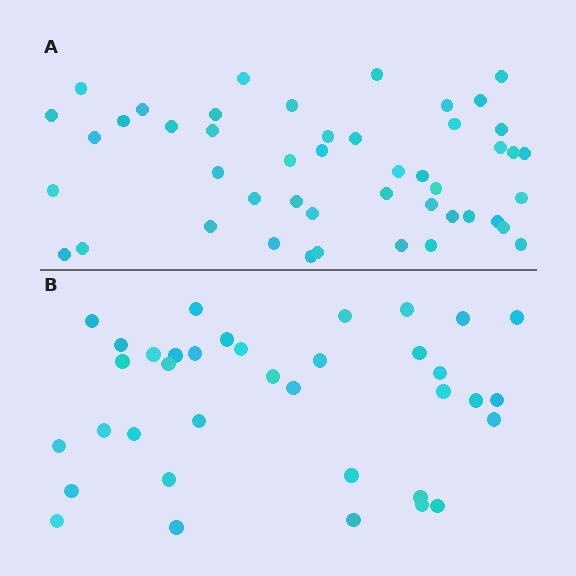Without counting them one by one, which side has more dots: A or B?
Region A (the top region) has more dots.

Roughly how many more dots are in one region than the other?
Region A has roughly 12 or so more dots than region B.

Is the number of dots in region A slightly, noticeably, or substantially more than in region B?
Region A has noticeably more, but not dramatically so. The ratio is roughly 1.3 to 1.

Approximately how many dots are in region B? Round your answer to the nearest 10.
About 40 dots. (The exact count is 36, which rounds to 40.)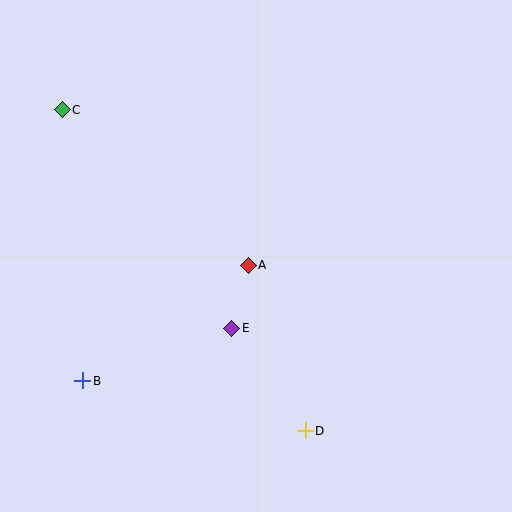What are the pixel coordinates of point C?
Point C is at (62, 110).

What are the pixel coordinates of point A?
Point A is at (248, 265).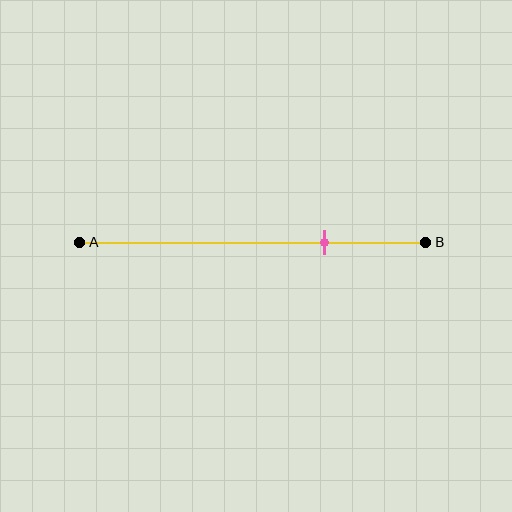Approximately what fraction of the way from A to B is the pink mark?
The pink mark is approximately 70% of the way from A to B.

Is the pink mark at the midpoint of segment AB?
No, the mark is at about 70% from A, not at the 50% midpoint.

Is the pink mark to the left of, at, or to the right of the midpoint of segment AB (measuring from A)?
The pink mark is to the right of the midpoint of segment AB.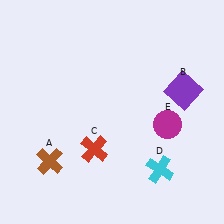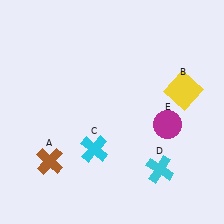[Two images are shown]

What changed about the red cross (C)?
In Image 1, C is red. In Image 2, it changed to cyan.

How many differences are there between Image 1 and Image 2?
There are 2 differences between the two images.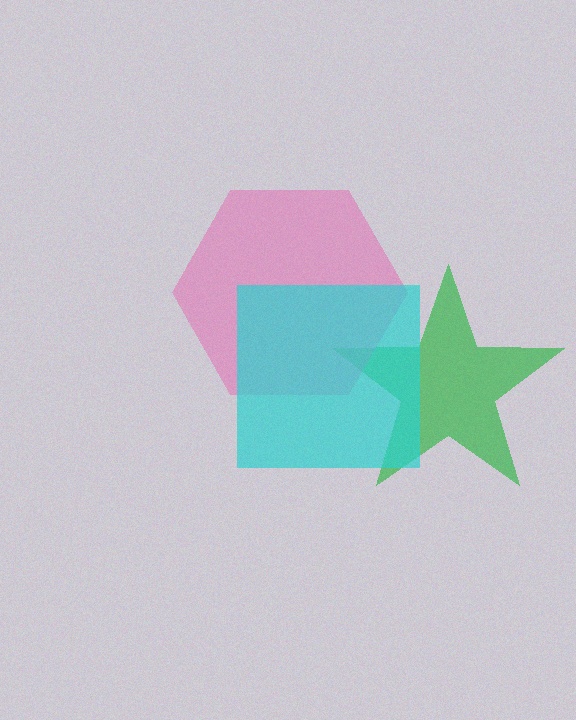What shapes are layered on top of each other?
The layered shapes are: a green star, a pink hexagon, a cyan square.